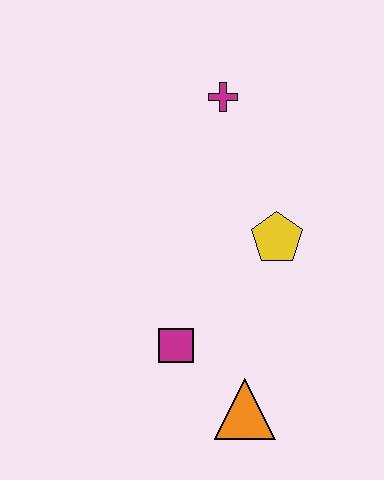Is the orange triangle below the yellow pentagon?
Yes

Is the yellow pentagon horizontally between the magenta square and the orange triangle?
No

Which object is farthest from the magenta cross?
The orange triangle is farthest from the magenta cross.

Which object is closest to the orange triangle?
The magenta square is closest to the orange triangle.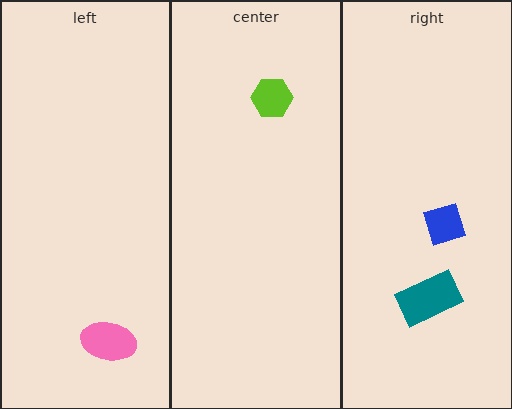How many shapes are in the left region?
1.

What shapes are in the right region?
The blue diamond, the teal rectangle.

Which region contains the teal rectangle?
The right region.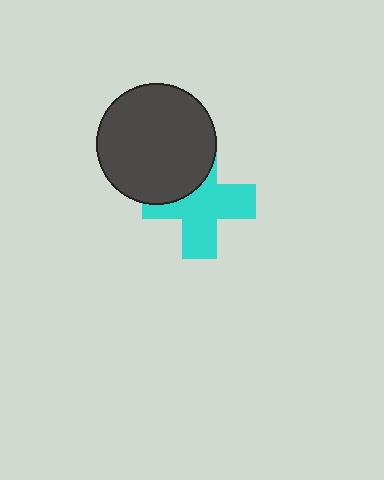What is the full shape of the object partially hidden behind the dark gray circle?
The partially hidden object is a cyan cross.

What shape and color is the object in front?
The object in front is a dark gray circle.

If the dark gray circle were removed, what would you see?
You would see the complete cyan cross.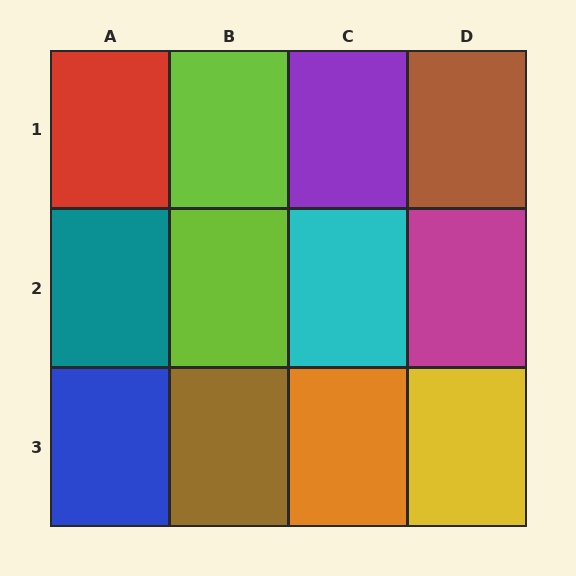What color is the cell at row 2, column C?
Cyan.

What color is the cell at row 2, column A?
Teal.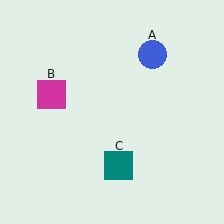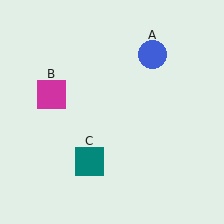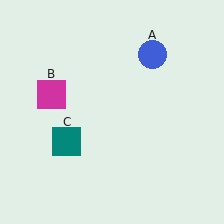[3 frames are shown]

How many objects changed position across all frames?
1 object changed position: teal square (object C).